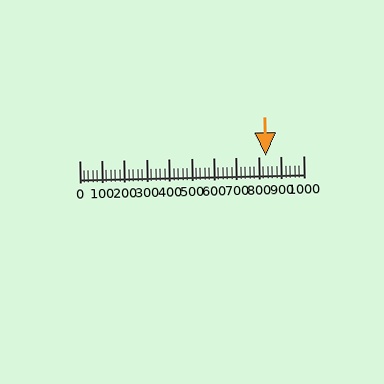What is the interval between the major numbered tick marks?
The major tick marks are spaced 100 units apart.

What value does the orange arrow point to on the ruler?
The orange arrow points to approximately 835.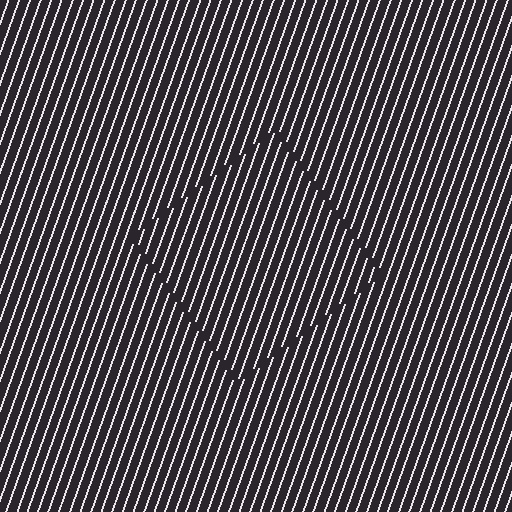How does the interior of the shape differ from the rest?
The interior of the shape contains the same grating, shifted by half a period — the contour is defined by the phase discontinuity where line-ends from the inner and outer gratings abut.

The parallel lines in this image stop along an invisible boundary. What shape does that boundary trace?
An illusory square. The interior of the shape contains the same grating, shifted by half a period — the contour is defined by the phase discontinuity where line-ends from the inner and outer gratings abut.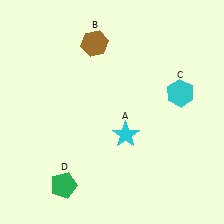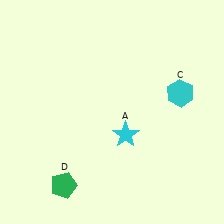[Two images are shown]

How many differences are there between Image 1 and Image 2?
There is 1 difference between the two images.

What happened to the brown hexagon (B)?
The brown hexagon (B) was removed in Image 2. It was in the top-left area of Image 1.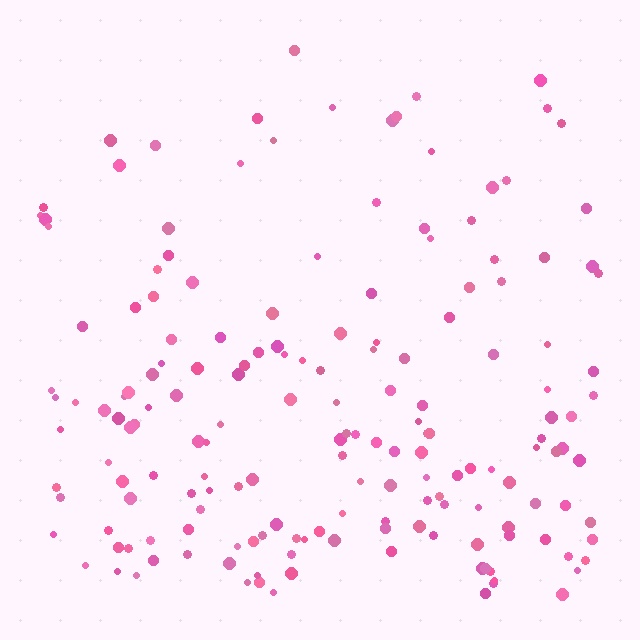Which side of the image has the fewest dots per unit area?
The top.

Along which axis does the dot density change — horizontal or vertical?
Vertical.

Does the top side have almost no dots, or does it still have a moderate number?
Still a moderate number, just noticeably fewer than the bottom.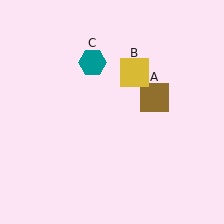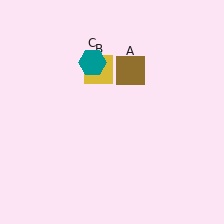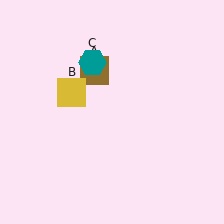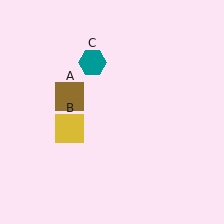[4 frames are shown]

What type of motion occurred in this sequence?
The brown square (object A), yellow square (object B) rotated counterclockwise around the center of the scene.